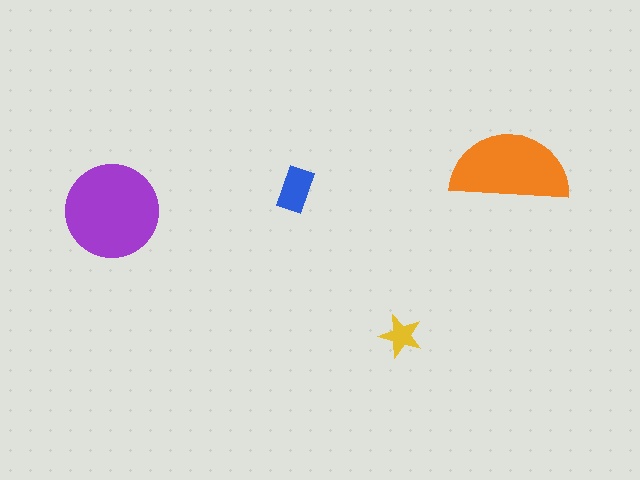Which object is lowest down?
The yellow star is bottommost.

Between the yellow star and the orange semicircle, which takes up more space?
The orange semicircle.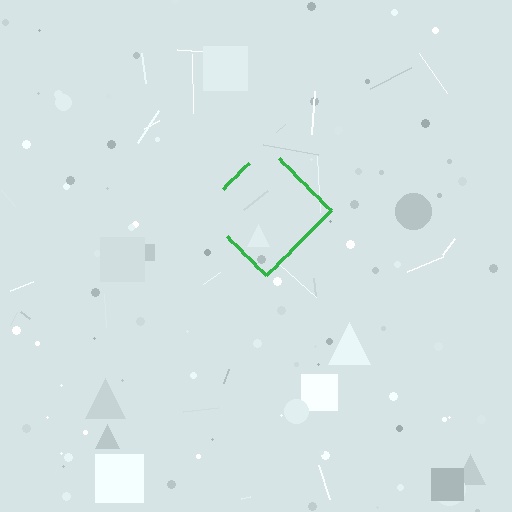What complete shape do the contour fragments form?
The contour fragments form a diamond.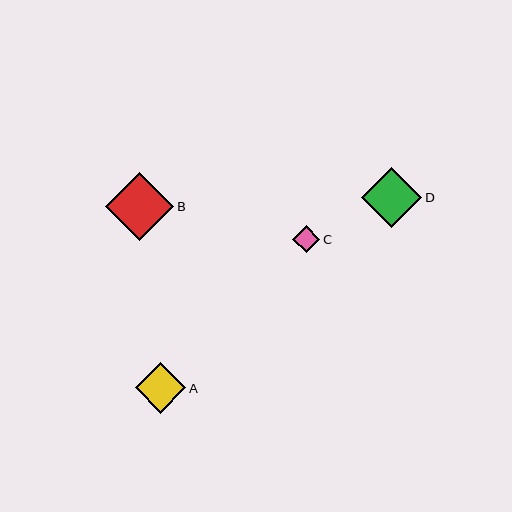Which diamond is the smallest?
Diamond C is the smallest with a size of approximately 27 pixels.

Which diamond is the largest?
Diamond B is the largest with a size of approximately 68 pixels.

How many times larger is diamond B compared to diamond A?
Diamond B is approximately 1.3 times the size of diamond A.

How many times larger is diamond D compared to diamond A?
Diamond D is approximately 1.2 times the size of diamond A.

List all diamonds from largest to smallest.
From largest to smallest: B, D, A, C.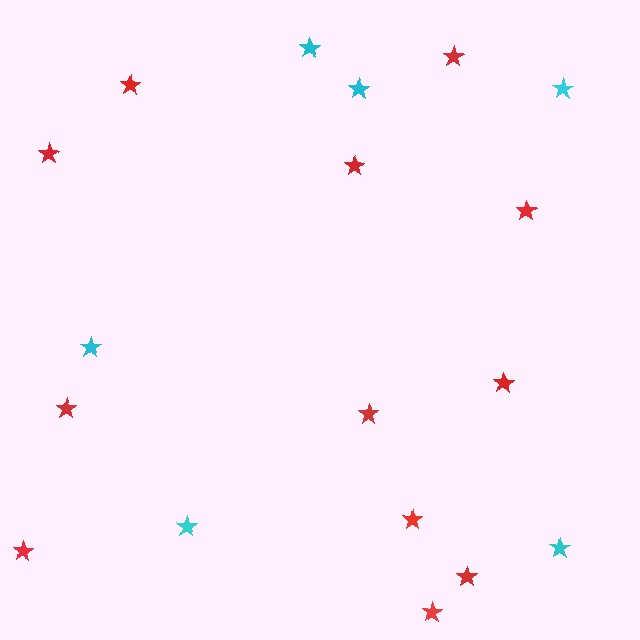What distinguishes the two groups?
There are 2 groups: one group of red stars (12) and one group of cyan stars (6).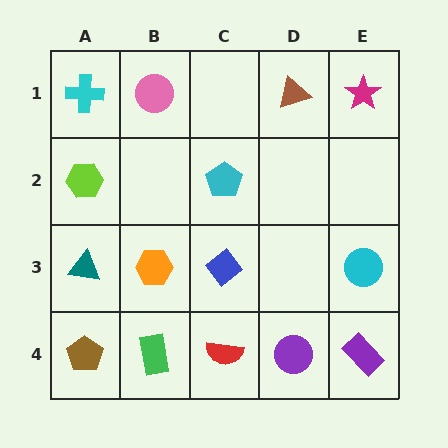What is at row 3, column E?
A cyan circle.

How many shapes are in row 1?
4 shapes.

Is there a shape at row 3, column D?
No, that cell is empty.